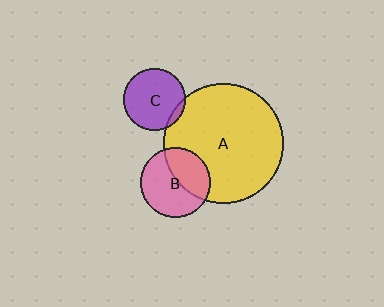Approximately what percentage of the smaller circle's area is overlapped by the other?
Approximately 40%.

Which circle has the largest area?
Circle A (yellow).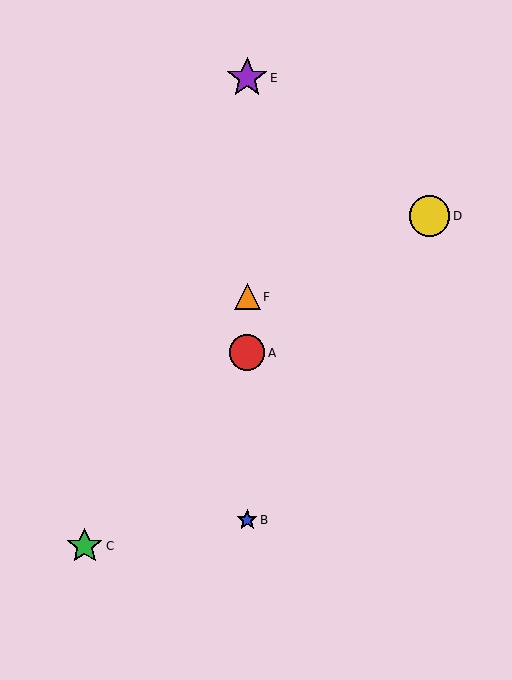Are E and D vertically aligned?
No, E is at x≈247 and D is at x≈429.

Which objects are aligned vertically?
Objects A, B, E, F are aligned vertically.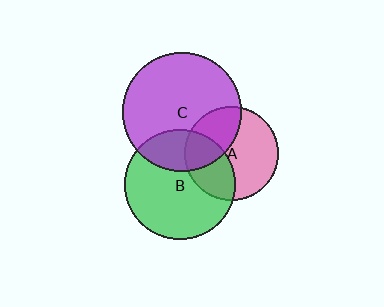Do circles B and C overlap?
Yes.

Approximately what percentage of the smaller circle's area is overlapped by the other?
Approximately 25%.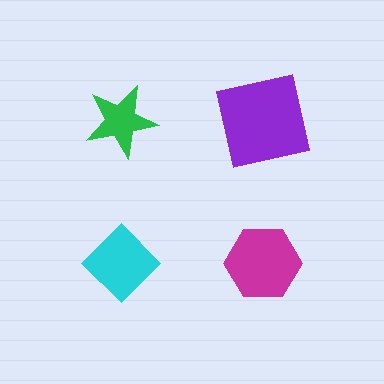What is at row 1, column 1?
A green star.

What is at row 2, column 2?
A magenta hexagon.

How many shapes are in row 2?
2 shapes.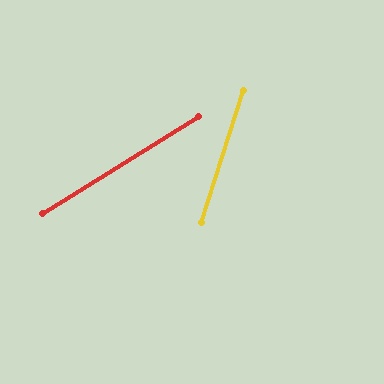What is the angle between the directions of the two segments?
Approximately 41 degrees.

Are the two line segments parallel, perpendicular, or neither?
Neither parallel nor perpendicular — they differ by about 41°.